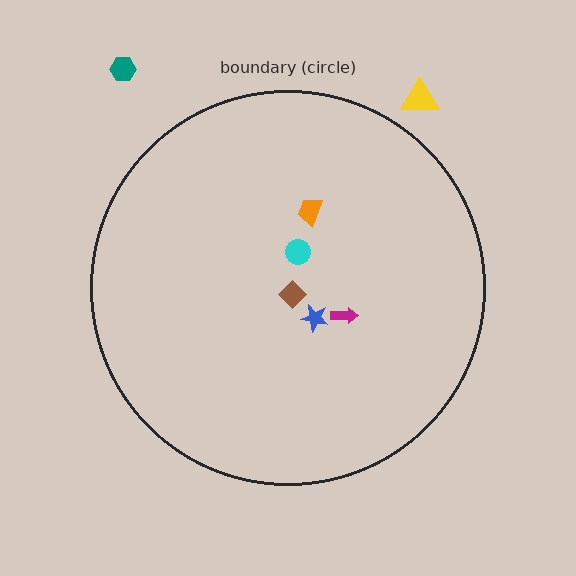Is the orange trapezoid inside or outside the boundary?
Inside.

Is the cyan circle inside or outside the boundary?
Inside.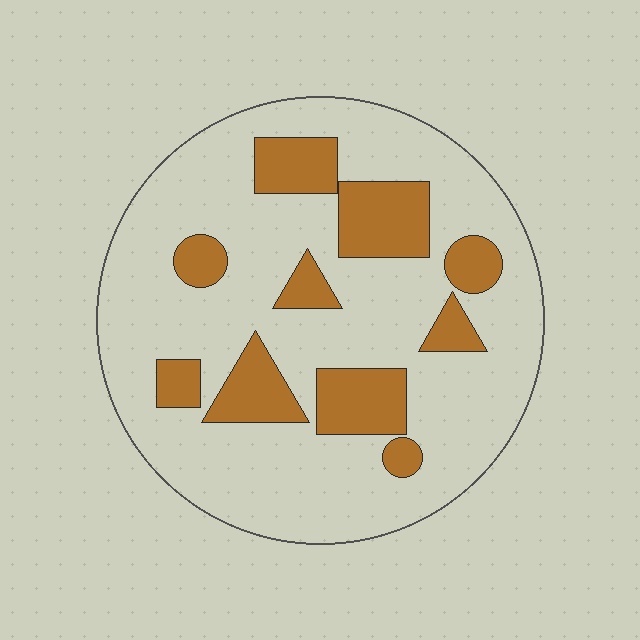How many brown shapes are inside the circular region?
10.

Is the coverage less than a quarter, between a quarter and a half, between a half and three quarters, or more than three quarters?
Less than a quarter.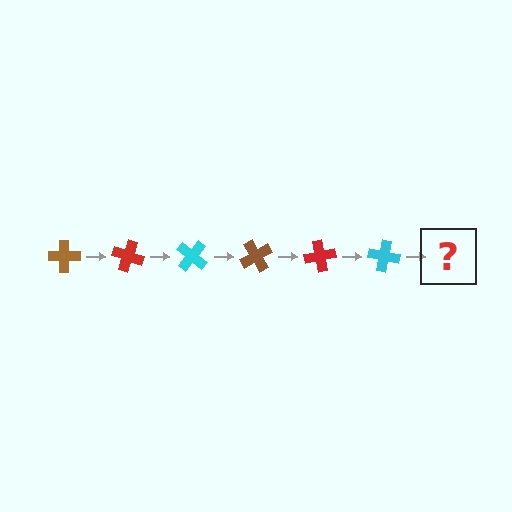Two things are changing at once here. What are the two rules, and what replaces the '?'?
The two rules are that it rotates 20 degrees each step and the color cycles through brown, red, and cyan. The '?' should be a brown cross, rotated 120 degrees from the start.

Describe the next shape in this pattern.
It should be a brown cross, rotated 120 degrees from the start.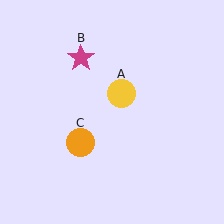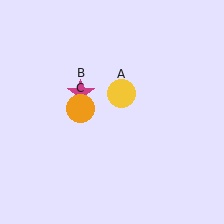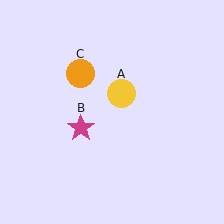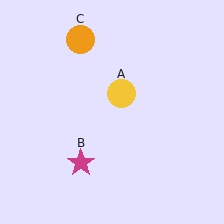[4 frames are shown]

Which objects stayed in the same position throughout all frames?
Yellow circle (object A) remained stationary.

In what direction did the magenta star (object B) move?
The magenta star (object B) moved down.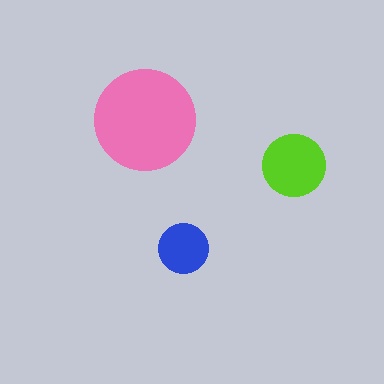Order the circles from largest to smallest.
the pink one, the lime one, the blue one.